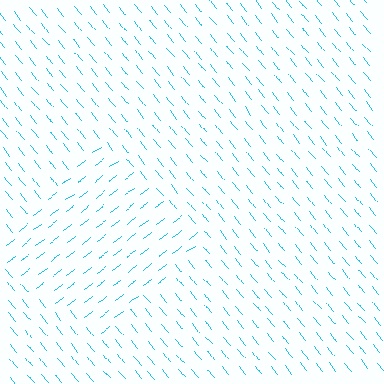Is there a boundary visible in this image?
Yes, there is a texture boundary formed by a change in line orientation.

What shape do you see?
I see a diamond.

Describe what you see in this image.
The image is filled with small cyan line segments. A diamond region in the image has lines oriented differently from the surrounding lines, creating a visible texture boundary.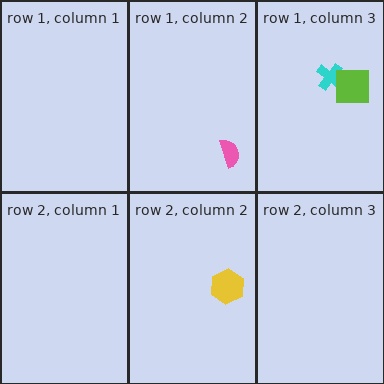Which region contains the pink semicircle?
The row 1, column 2 region.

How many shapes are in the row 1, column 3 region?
2.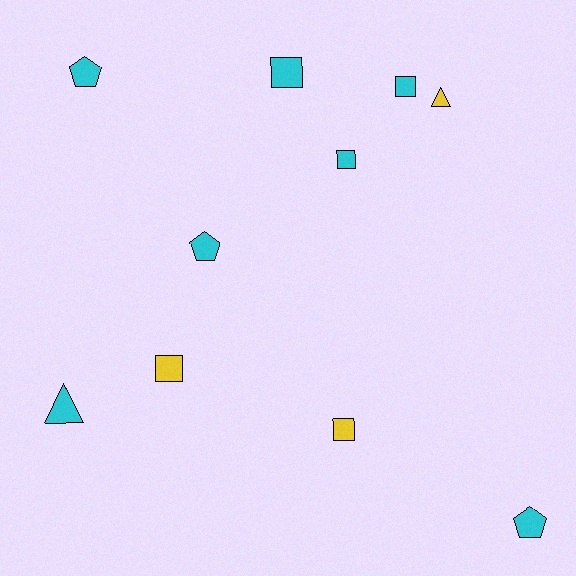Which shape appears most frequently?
Square, with 5 objects.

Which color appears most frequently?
Cyan, with 7 objects.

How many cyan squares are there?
There are 3 cyan squares.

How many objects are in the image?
There are 10 objects.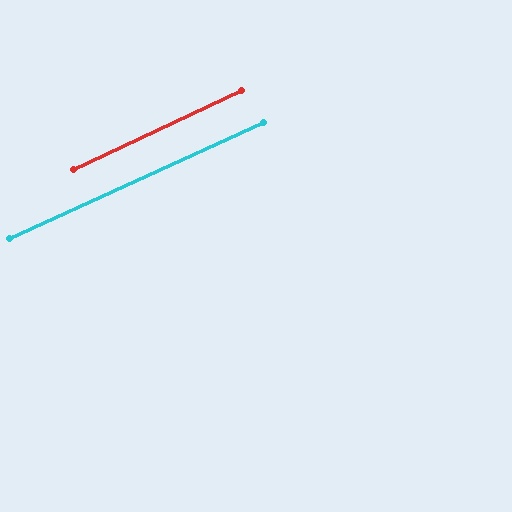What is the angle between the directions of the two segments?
Approximately 1 degree.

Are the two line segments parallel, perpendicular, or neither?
Parallel — their directions differ by only 0.7°.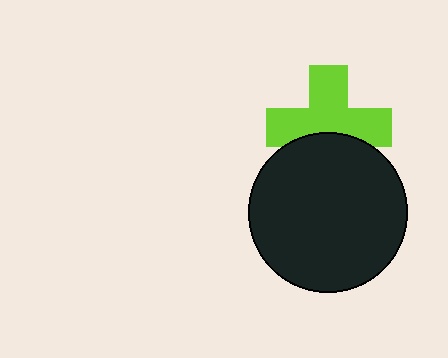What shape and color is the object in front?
The object in front is a black circle.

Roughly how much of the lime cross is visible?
Most of it is visible (roughly 68%).